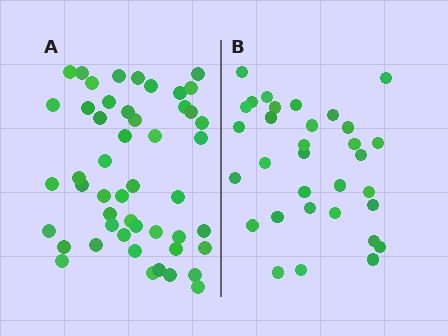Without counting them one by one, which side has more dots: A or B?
Region A (the left region) has more dots.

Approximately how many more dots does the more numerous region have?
Region A has approximately 15 more dots than region B.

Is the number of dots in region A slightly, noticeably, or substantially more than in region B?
Region A has substantially more. The ratio is roughly 1.5 to 1.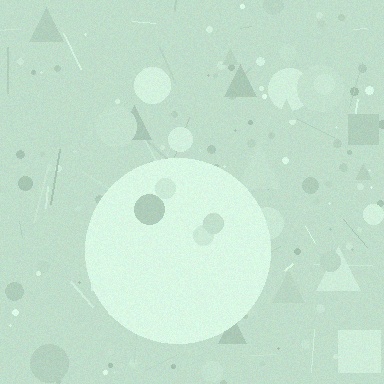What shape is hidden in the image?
A circle is hidden in the image.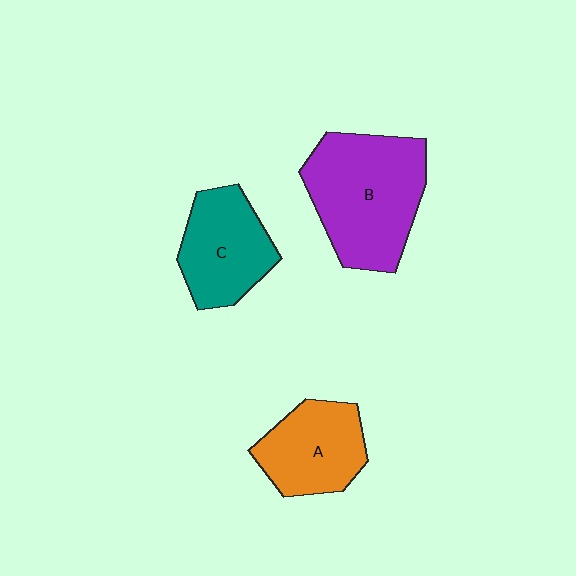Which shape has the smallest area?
Shape A (orange).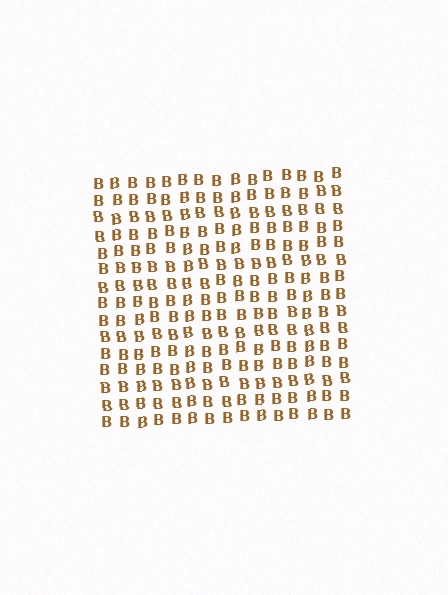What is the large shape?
The large shape is a square.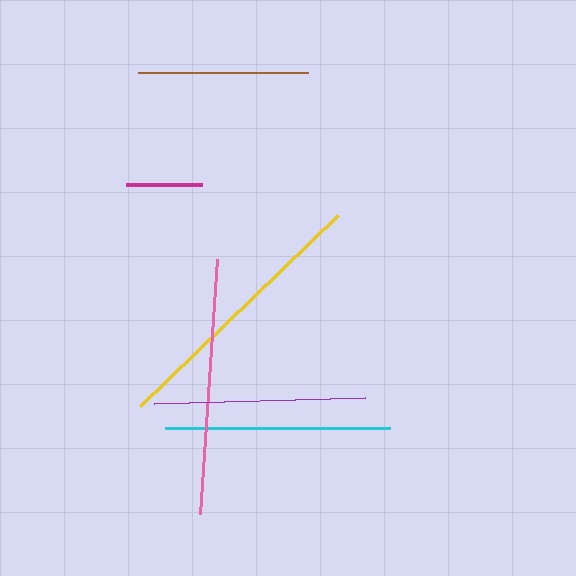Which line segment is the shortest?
The magenta line is the shortest at approximately 76 pixels.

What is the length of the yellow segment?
The yellow segment is approximately 275 pixels long.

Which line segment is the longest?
The yellow line is the longest at approximately 275 pixels.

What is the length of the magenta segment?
The magenta segment is approximately 76 pixels long.